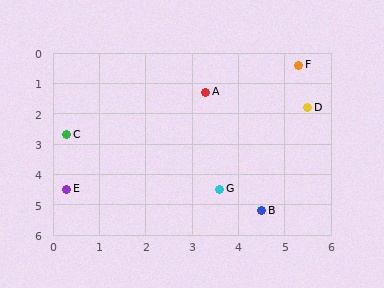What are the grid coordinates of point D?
Point D is at approximately (5.5, 1.8).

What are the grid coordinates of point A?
Point A is at approximately (3.3, 1.3).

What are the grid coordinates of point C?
Point C is at approximately (0.3, 2.7).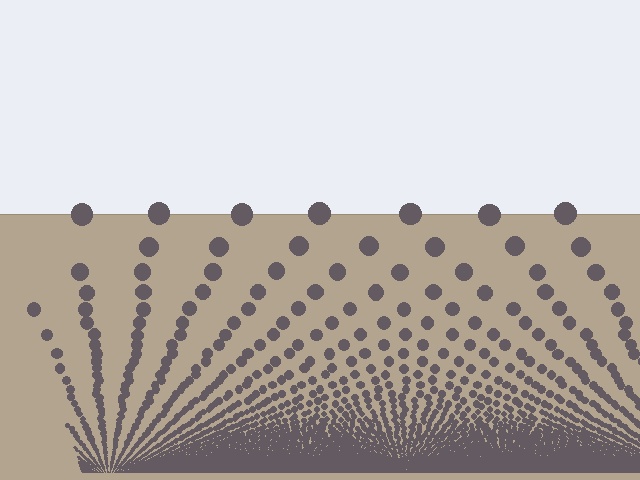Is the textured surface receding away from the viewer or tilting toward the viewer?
The surface appears to tilt toward the viewer. Texture elements get larger and sparser toward the top.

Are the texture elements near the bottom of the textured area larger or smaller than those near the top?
Smaller. The gradient is inverted — elements near the bottom are smaller and denser.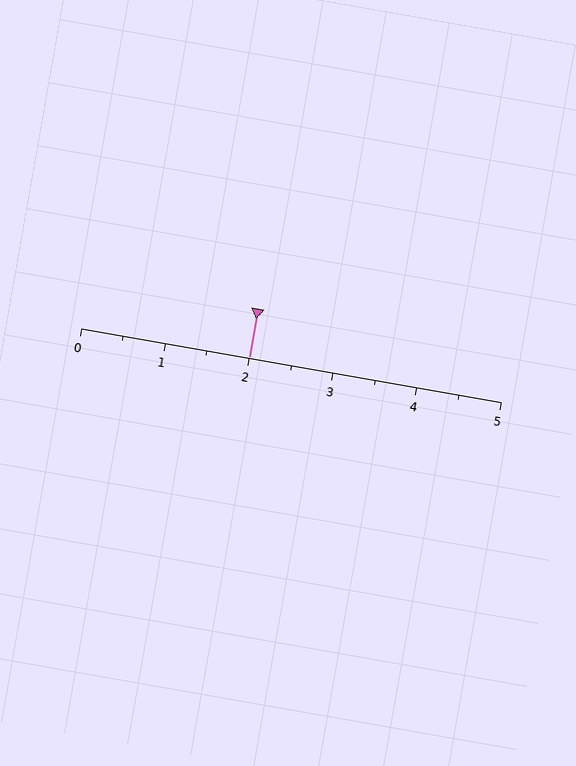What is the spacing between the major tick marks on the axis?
The major ticks are spaced 1 apart.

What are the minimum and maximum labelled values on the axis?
The axis runs from 0 to 5.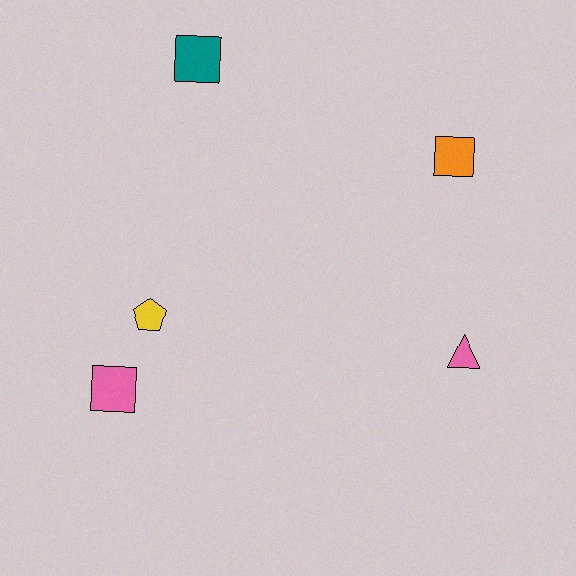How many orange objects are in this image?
There is 1 orange object.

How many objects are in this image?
There are 5 objects.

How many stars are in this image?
There are no stars.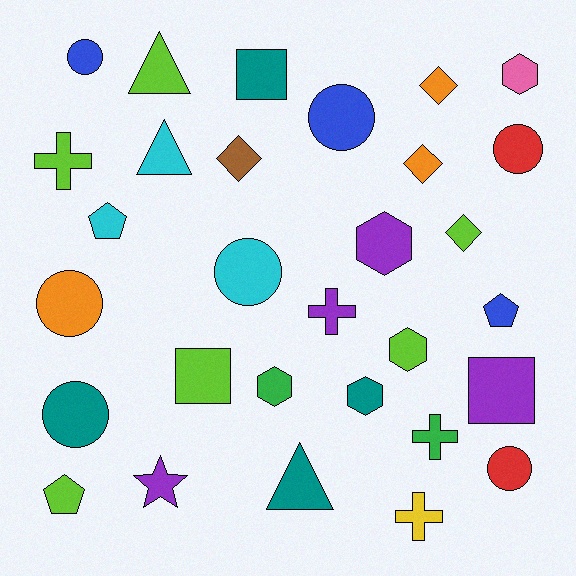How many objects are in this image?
There are 30 objects.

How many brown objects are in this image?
There is 1 brown object.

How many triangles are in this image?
There are 3 triangles.